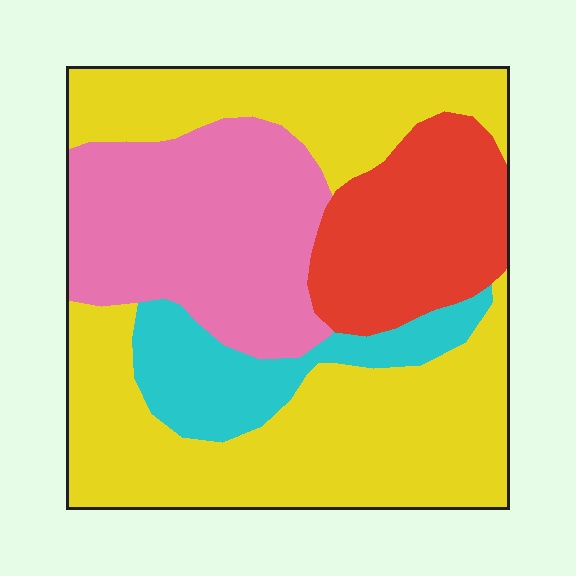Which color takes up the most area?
Yellow, at roughly 50%.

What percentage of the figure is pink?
Pink takes up between a sixth and a third of the figure.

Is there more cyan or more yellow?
Yellow.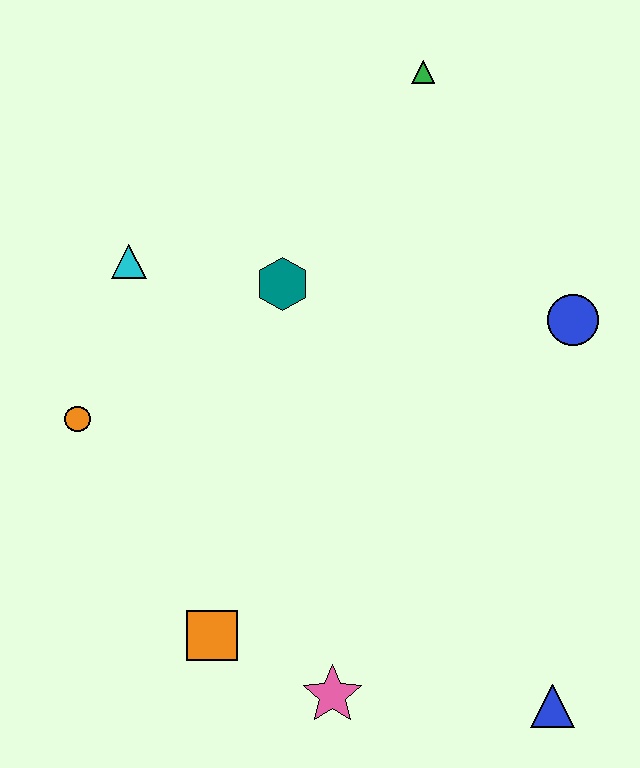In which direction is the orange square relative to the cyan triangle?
The orange square is below the cyan triangle.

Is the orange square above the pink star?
Yes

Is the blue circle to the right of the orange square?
Yes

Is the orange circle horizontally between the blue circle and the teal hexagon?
No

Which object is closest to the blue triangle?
The pink star is closest to the blue triangle.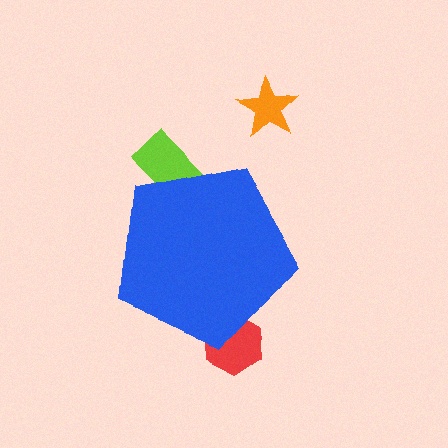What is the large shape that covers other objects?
A blue pentagon.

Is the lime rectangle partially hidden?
Yes, the lime rectangle is partially hidden behind the blue pentagon.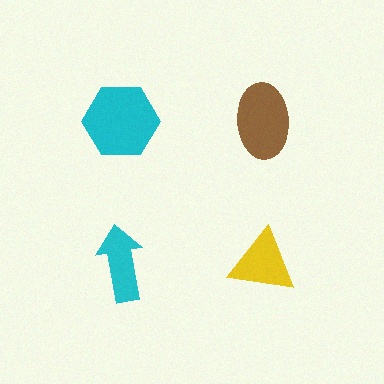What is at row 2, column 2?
A yellow triangle.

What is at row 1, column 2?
A brown ellipse.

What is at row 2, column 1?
A cyan arrow.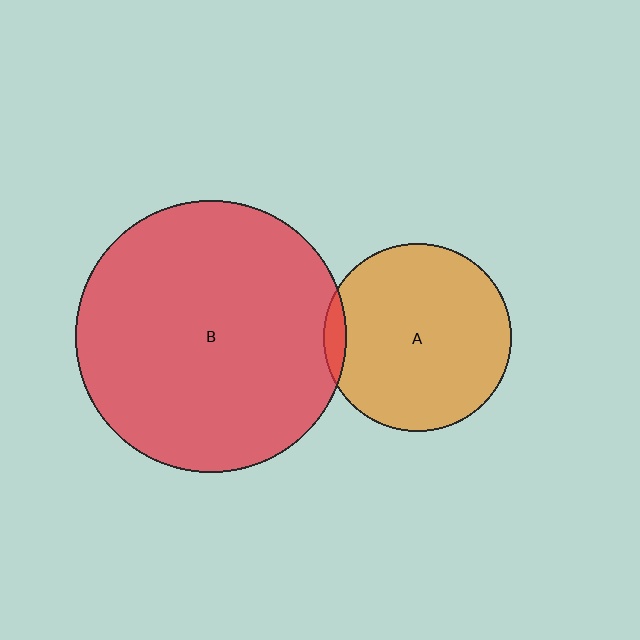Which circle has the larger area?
Circle B (red).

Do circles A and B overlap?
Yes.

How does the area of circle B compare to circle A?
Approximately 2.1 times.